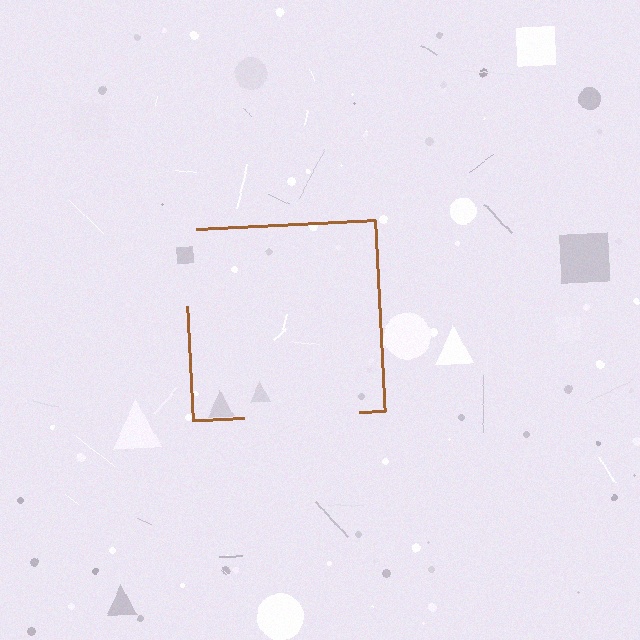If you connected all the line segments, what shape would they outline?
They would outline a square.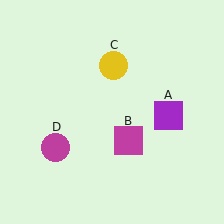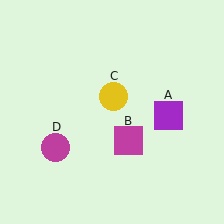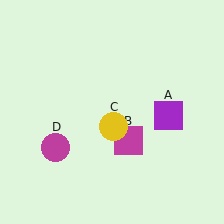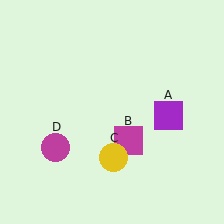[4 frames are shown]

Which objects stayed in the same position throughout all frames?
Purple square (object A) and magenta square (object B) and magenta circle (object D) remained stationary.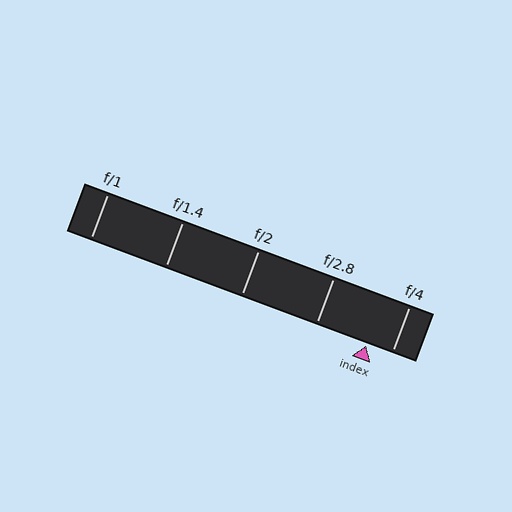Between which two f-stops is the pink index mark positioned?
The index mark is between f/2.8 and f/4.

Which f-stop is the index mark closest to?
The index mark is closest to f/4.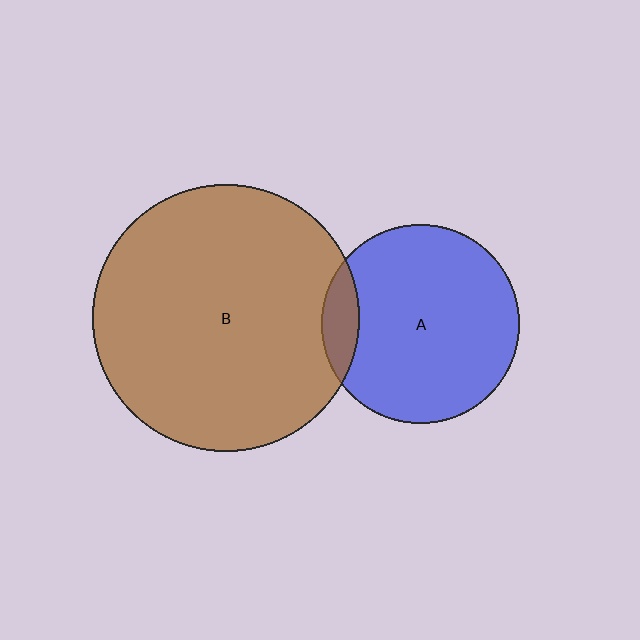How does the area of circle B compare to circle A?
Approximately 1.8 times.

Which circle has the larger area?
Circle B (brown).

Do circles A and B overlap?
Yes.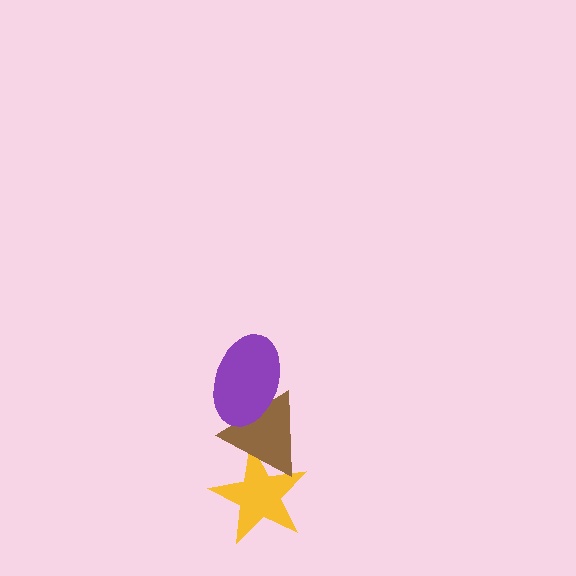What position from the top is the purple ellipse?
The purple ellipse is 1st from the top.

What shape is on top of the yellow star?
The brown triangle is on top of the yellow star.